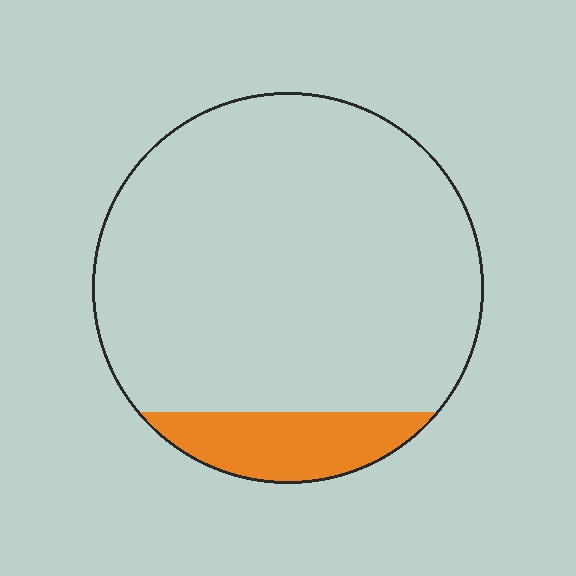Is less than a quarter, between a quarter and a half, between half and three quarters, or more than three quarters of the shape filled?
Less than a quarter.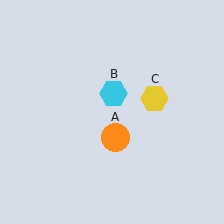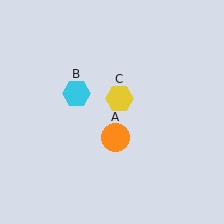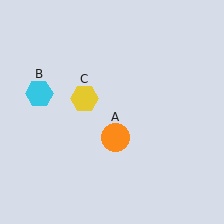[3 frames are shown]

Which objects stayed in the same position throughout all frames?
Orange circle (object A) remained stationary.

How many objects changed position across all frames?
2 objects changed position: cyan hexagon (object B), yellow hexagon (object C).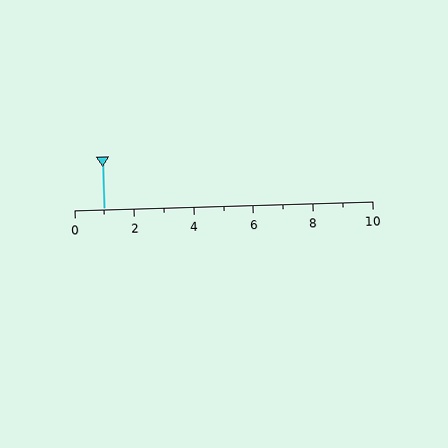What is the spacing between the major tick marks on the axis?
The major ticks are spaced 2 apart.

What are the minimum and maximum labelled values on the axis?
The axis runs from 0 to 10.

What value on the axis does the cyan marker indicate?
The marker indicates approximately 1.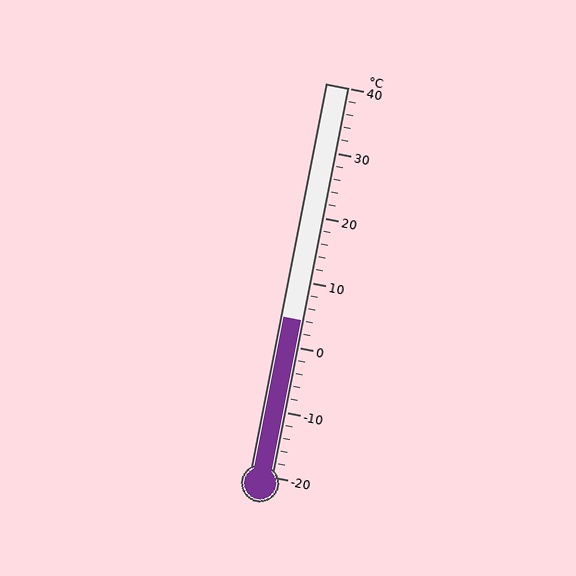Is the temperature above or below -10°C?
The temperature is above -10°C.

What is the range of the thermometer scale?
The thermometer scale ranges from -20°C to 40°C.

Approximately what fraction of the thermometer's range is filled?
The thermometer is filled to approximately 40% of its range.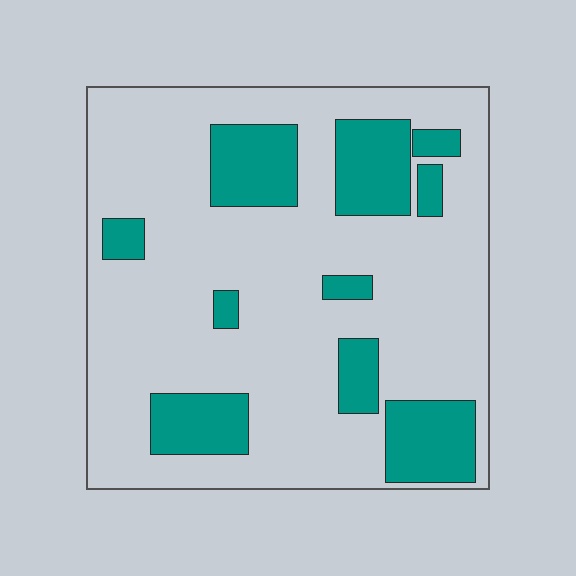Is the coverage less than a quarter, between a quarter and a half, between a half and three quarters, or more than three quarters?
Less than a quarter.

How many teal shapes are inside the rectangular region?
10.